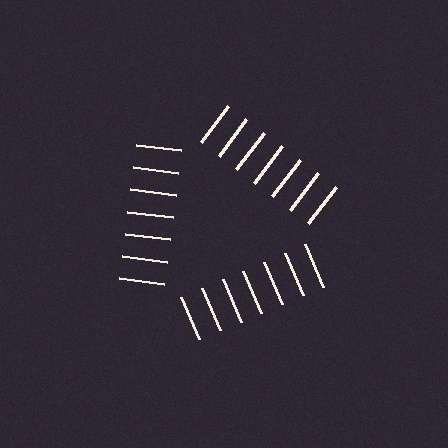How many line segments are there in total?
21 — 7 along each of the 3 edges.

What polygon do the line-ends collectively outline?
An illusory triangle — the line segments terminate on its edges but no continuous stroke is drawn.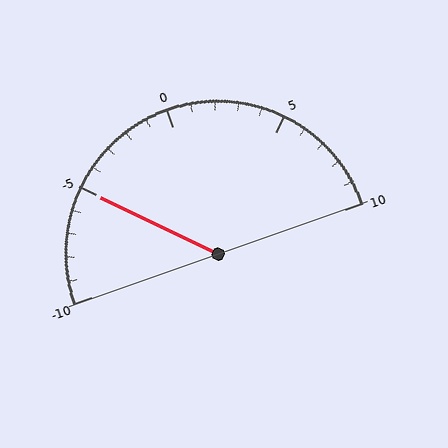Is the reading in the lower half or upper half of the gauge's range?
The reading is in the lower half of the range (-10 to 10).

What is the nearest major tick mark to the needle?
The nearest major tick mark is -5.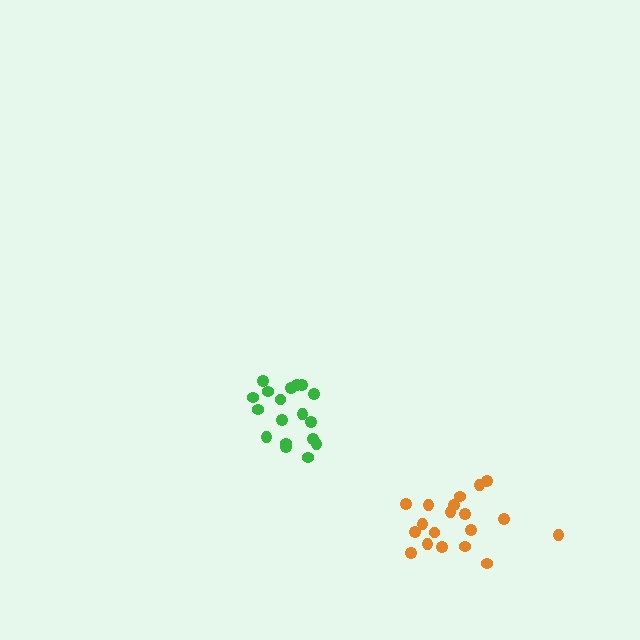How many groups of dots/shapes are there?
There are 2 groups.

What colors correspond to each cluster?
The clusters are colored: green, orange.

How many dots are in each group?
Group 1: 18 dots, Group 2: 19 dots (37 total).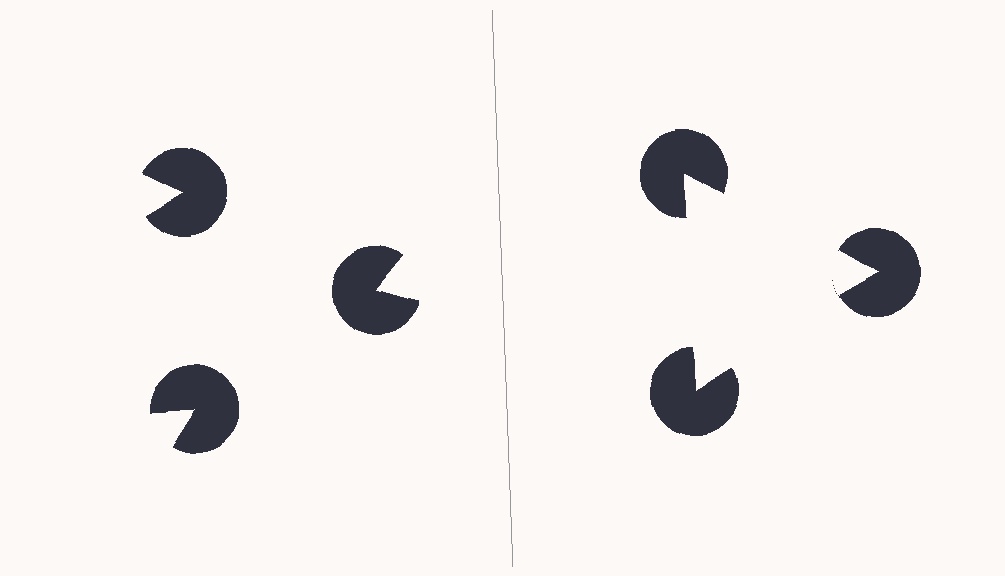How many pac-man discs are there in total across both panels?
6 — 3 on each side.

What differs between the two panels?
The pac-man discs are positioned identically on both sides; only the wedge orientations differ. On the right they align to a triangle; on the left they are misaligned.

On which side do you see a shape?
An illusory triangle appears on the right side. On the left side the wedge cuts are rotated, so no coherent shape forms.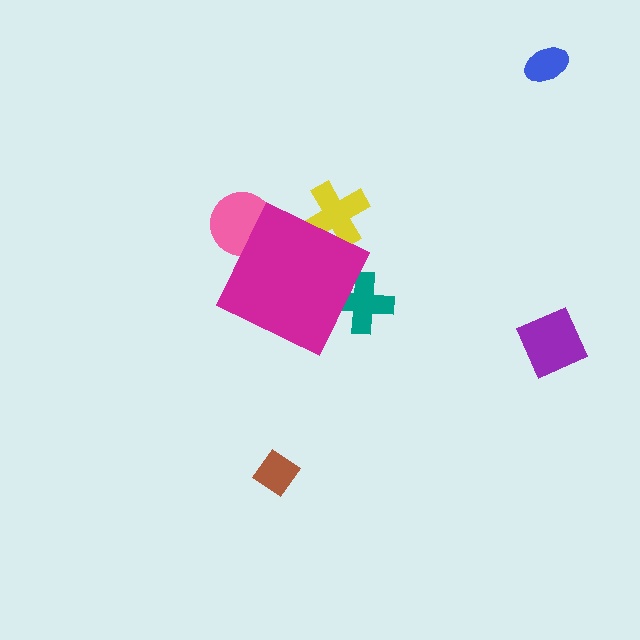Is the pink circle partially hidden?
Yes, the pink circle is partially hidden behind the magenta diamond.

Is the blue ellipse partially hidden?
No, the blue ellipse is fully visible.